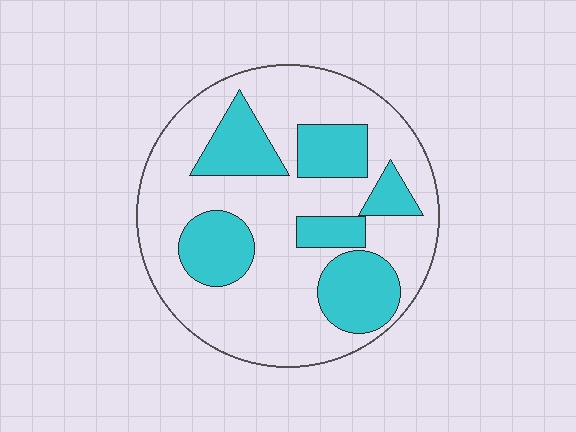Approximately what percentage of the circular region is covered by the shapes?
Approximately 30%.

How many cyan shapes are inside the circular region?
6.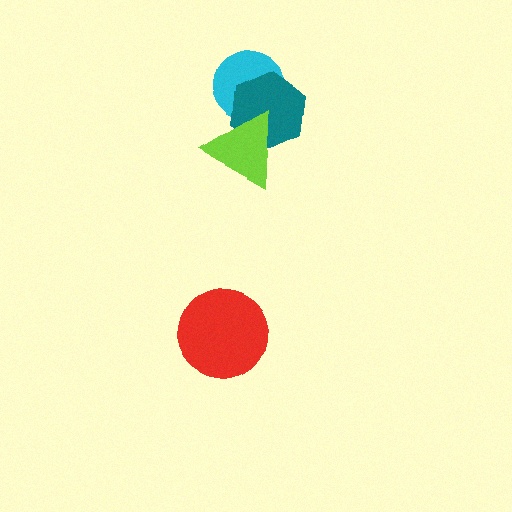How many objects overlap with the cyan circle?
2 objects overlap with the cyan circle.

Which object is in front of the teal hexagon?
The lime triangle is in front of the teal hexagon.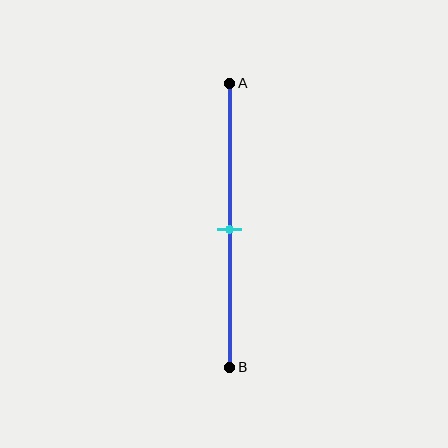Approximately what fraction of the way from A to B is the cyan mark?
The cyan mark is approximately 50% of the way from A to B.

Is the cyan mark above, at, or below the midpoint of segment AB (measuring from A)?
The cyan mark is approximately at the midpoint of segment AB.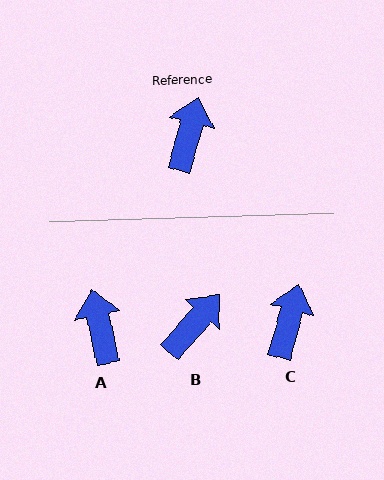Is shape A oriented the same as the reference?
No, it is off by about 28 degrees.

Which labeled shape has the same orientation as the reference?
C.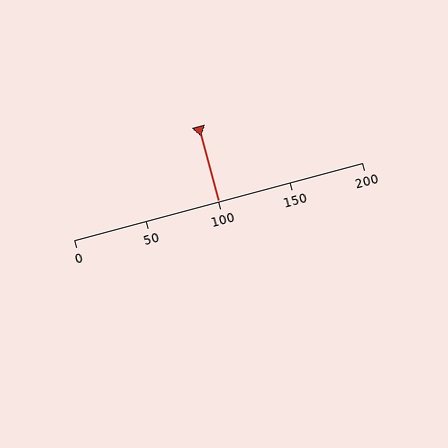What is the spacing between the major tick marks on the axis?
The major ticks are spaced 50 apart.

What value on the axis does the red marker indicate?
The marker indicates approximately 100.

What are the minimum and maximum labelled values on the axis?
The axis runs from 0 to 200.